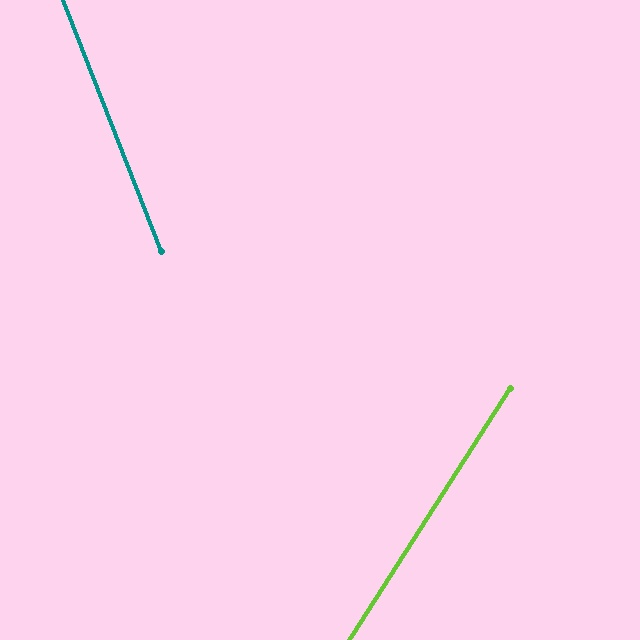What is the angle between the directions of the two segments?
Approximately 54 degrees.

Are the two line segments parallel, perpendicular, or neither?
Neither parallel nor perpendicular — they differ by about 54°.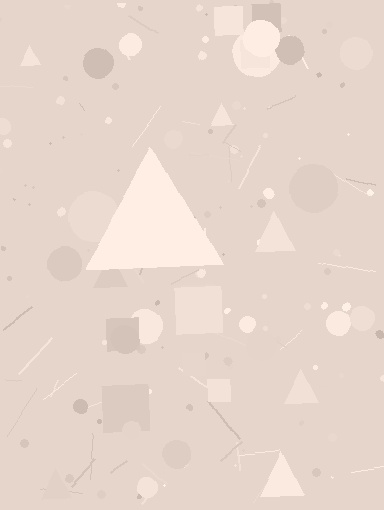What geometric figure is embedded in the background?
A triangle is embedded in the background.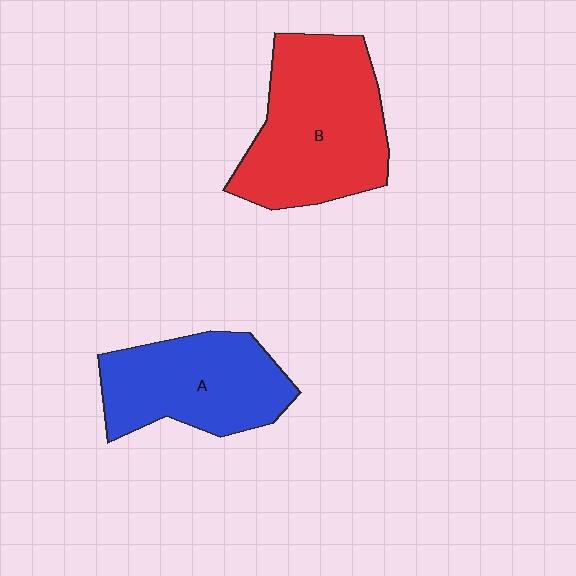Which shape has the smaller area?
Shape A (blue).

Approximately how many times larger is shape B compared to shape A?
Approximately 1.3 times.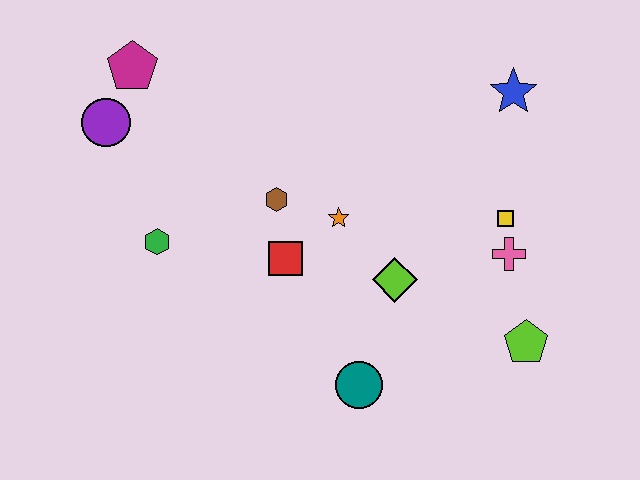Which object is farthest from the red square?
The blue star is farthest from the red square.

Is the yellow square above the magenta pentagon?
No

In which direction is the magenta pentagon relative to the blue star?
The magenta pentagon is to the left of the blue star.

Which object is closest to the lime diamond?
The orange star is closest to the lime diamond.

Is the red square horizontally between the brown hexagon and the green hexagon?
No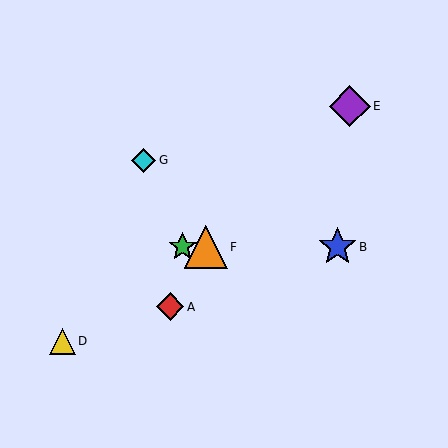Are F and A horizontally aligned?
No, F is at y≈247 and A is at y≈307.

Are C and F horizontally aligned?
Yes, both are at y≈247.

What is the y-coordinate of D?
Object D is at y≈341.